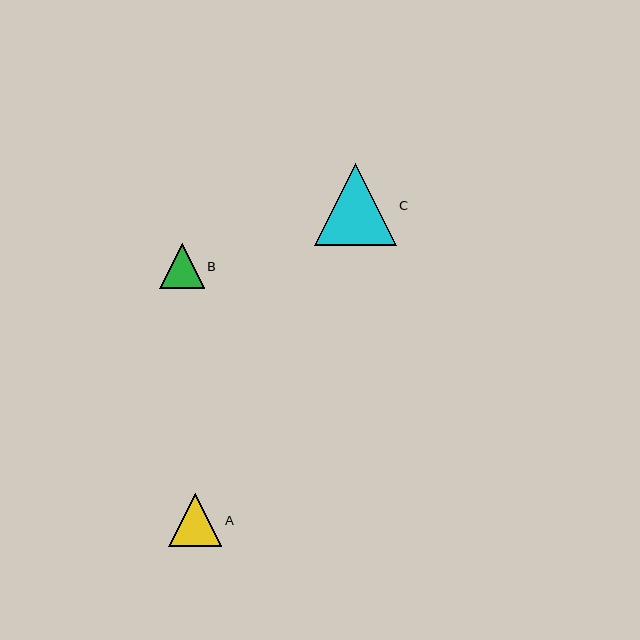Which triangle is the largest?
Triangle C is the largest with a size of approximately 82 pixels.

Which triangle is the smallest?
Triangle B is the smallest with a size of approximately 44 pixels.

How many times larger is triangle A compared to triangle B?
Triangle A is approximately 1.2 times the size of triangle B.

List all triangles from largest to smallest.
From largest to smallest: C, A, B.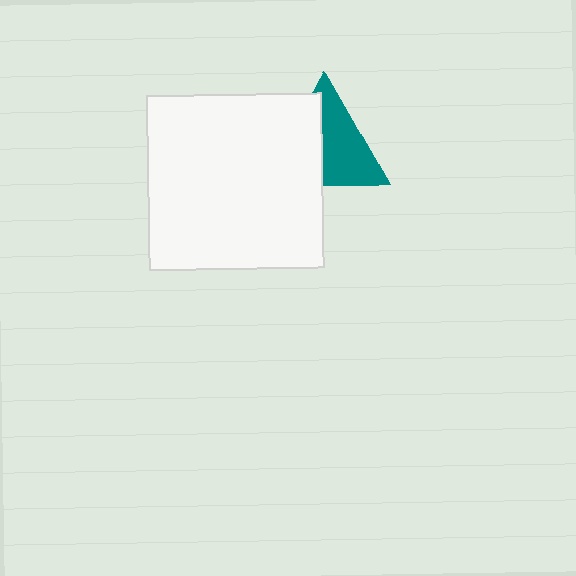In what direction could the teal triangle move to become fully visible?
The teal triangle could move right. That would shift it out from behind the white square entirely.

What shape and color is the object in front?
The object in front is a white square.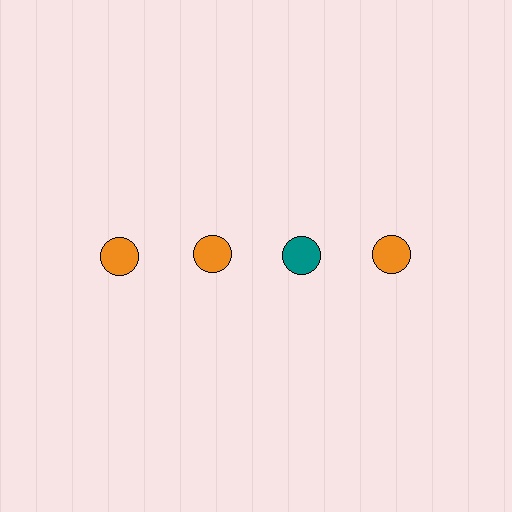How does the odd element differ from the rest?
It has a different color: teal instead of orange.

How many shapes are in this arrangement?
There are 4 shapes arranged in a grid pattern.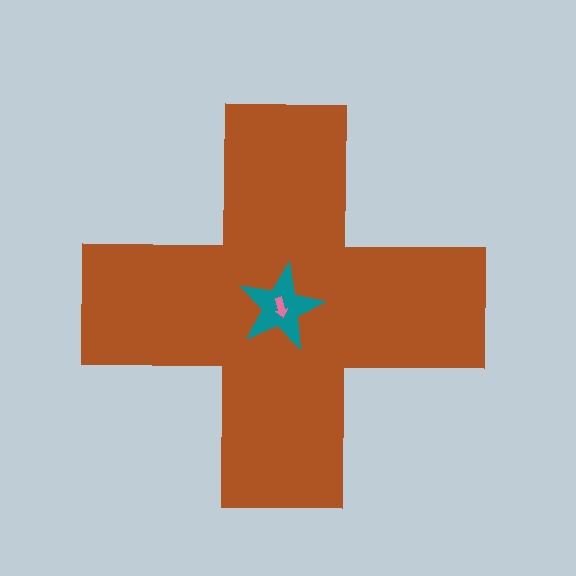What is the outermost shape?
The brown cross.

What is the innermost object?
The pink arrow.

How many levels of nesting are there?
3.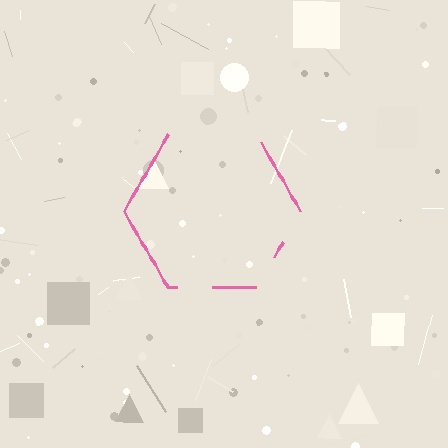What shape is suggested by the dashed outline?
The dashed outline suggests a hexagon.